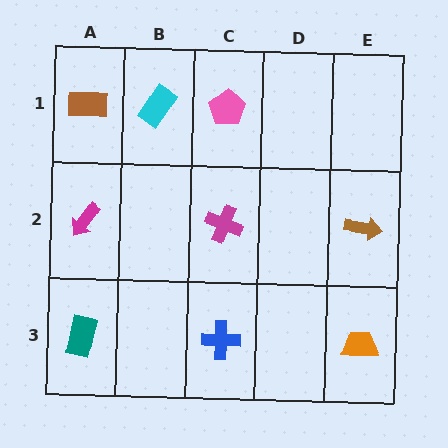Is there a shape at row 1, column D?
No, that cell is empty.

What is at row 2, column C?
A magenta cross.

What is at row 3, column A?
A teal rectangle.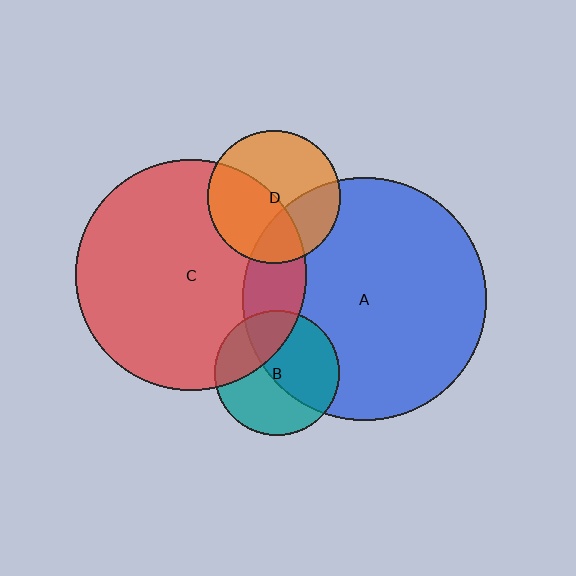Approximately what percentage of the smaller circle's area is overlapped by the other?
Approximately 30%.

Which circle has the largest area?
Circle A (blue).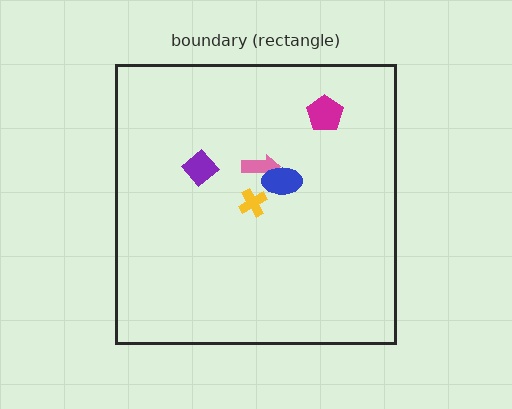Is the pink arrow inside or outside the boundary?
Inside.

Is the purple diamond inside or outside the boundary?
Inside.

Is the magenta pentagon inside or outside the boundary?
Inside.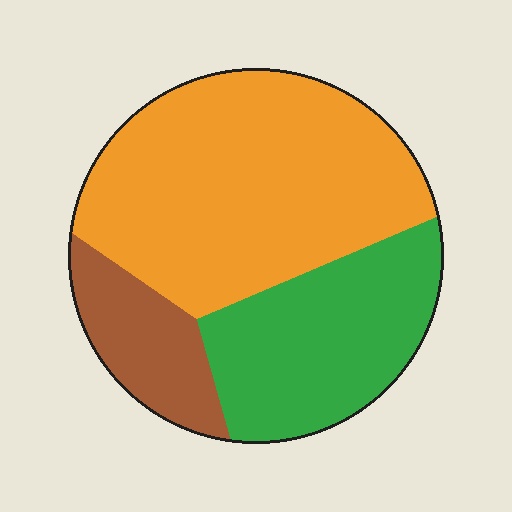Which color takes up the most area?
Orange, at roughly 55%.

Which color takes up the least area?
Brown, at roughly 15%.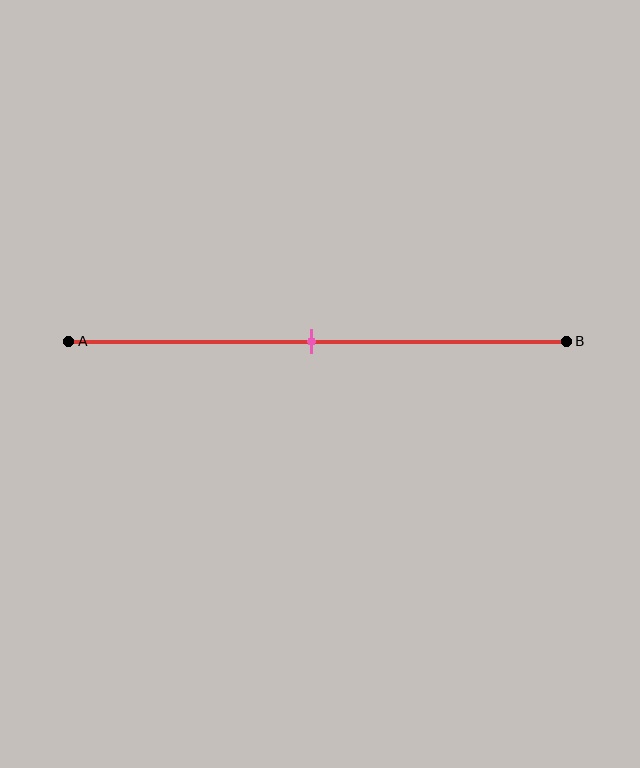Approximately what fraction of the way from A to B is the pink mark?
The pink mark is approximately 50% of the way from A to B.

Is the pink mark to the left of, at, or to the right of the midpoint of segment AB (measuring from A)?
The pink mark is approximately at the midpoint of segment AB.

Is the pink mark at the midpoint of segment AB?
Yes, the mark is approximately at the midpoint.